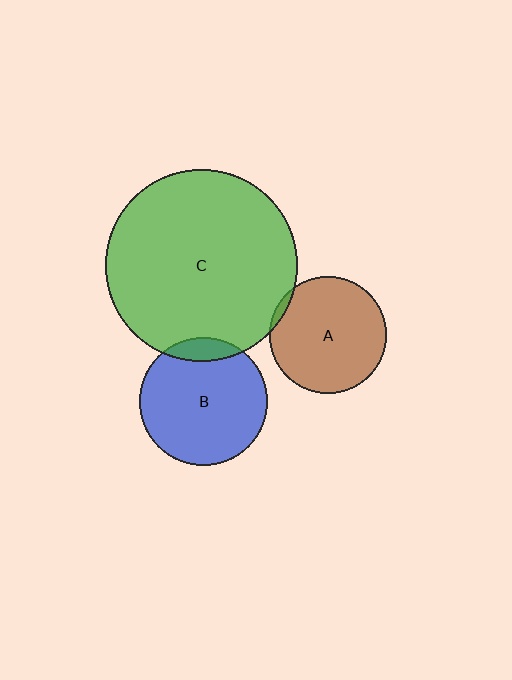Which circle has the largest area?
Circle C (green).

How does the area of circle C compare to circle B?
Approximately 2.3 times.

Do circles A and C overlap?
Yes.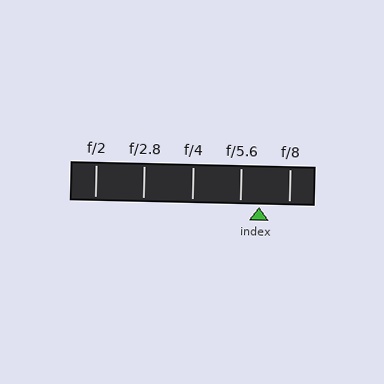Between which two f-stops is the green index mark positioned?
The index mark is between f/5.6 and f/8.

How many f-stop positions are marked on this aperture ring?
There are 5 f-stop positions marked.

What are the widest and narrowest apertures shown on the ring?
The widest aperture shown is f/2 and the narrowest is f/8.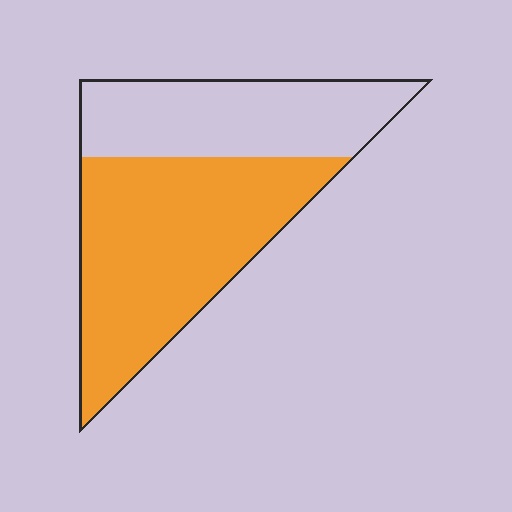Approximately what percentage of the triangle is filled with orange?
Approximately 60%.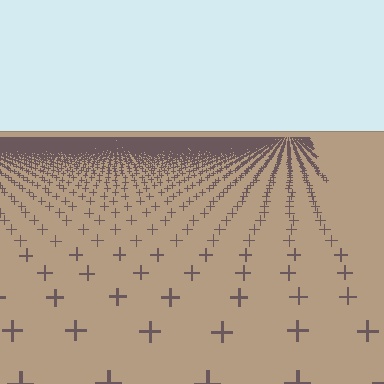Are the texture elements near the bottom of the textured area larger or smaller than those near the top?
Larger. Near the bottom, elements are closer to the viewer and appear at a bigger on-screen size.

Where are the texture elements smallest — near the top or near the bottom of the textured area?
Near the top.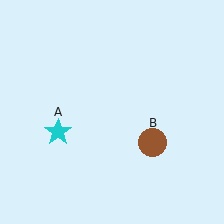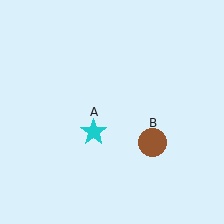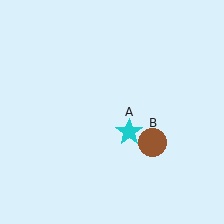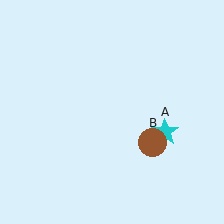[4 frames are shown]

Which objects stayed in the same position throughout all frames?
Brown circle (object B) remained stationary.